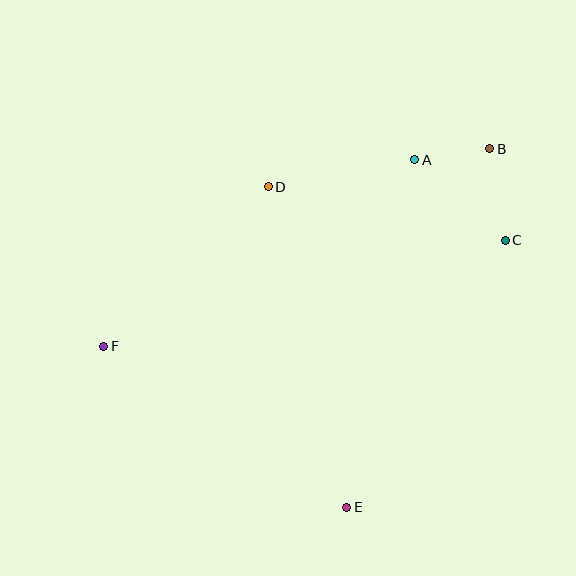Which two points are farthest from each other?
Points B and F are farthest from each other.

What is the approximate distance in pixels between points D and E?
The distance between D and E is approximately 330 pixels.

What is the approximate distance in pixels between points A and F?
The distance between A and F is approximately 363 pixels.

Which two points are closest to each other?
Points A and B are closest to each other.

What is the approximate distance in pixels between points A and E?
The distance between A and E is approximately 354 pixels.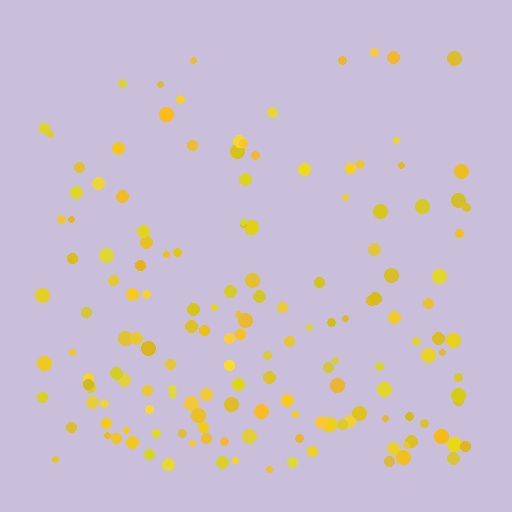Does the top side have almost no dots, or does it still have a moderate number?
Still a moderate number, just noticeably fewer than the bottom.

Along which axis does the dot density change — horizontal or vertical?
Vertical.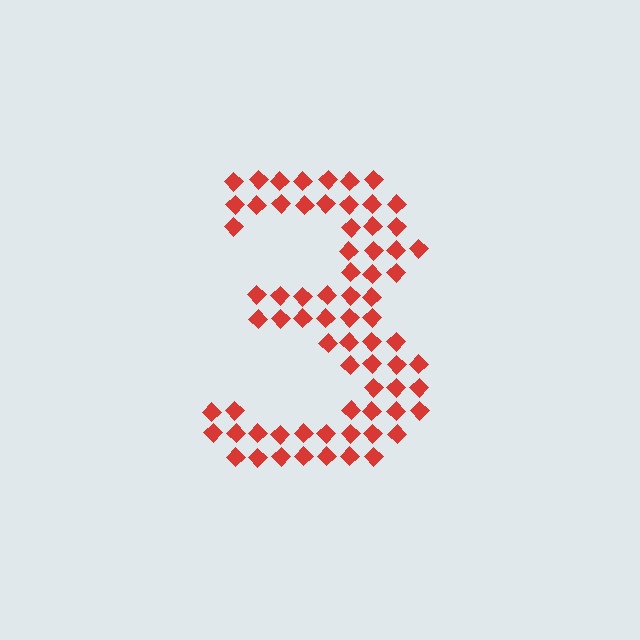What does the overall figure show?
The overall figure shows the digit 3.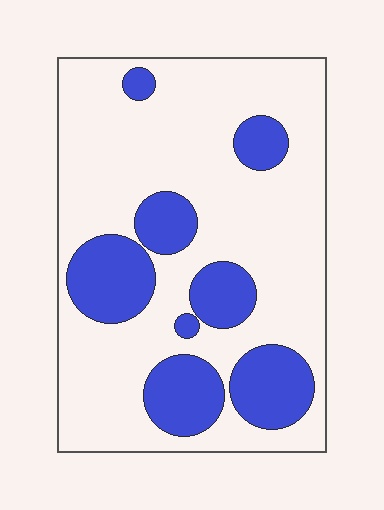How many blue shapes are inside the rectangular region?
8.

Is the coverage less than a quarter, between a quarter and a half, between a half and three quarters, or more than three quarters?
Between a quarter and a half.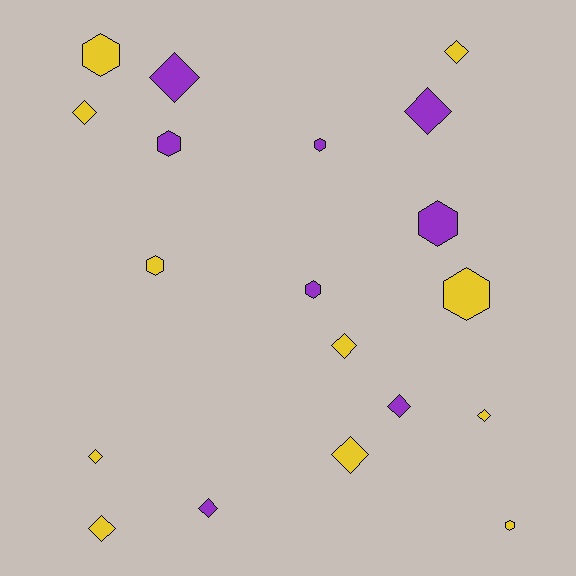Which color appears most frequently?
Yellow, with 11 objects.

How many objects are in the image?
There are 19 objects.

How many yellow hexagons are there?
There are 4 yellow hexagons.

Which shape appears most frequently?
Diamond, with 11 objects.